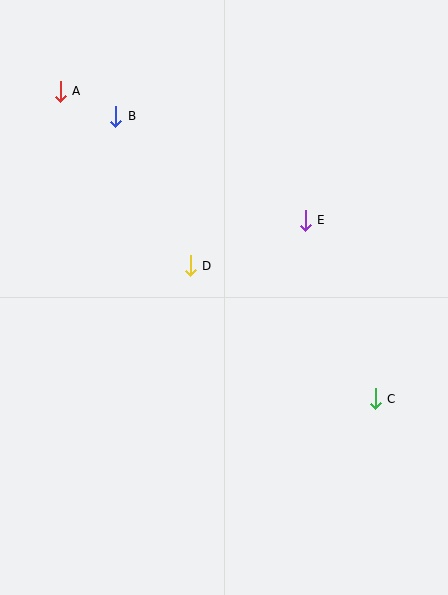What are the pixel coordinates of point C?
Point C is at (375, 399).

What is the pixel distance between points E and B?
The distance between E and B is 216 pixels.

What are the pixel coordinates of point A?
Point A is at (60, 91).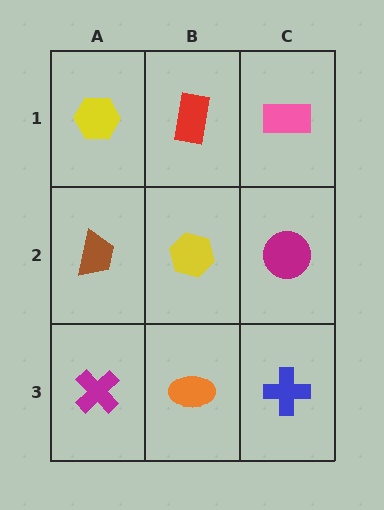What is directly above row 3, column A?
A brown trapezoid.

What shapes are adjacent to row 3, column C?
A magenta circle (row 2, column C), an orange ellipse (row 3, column B).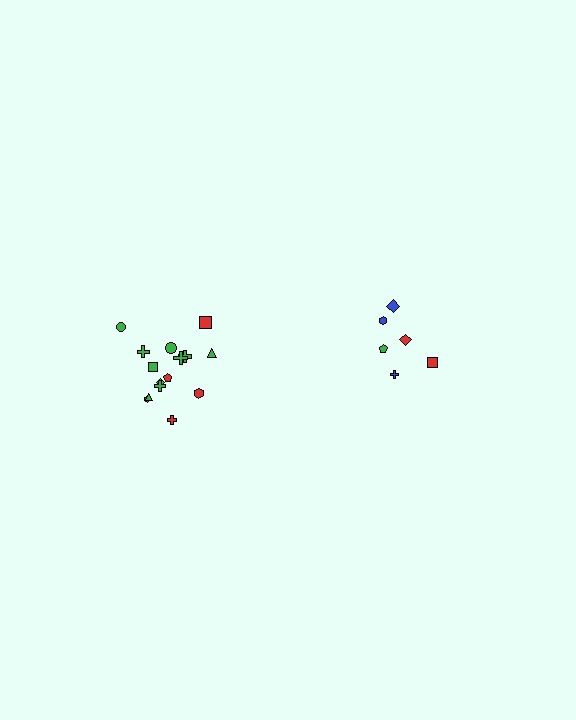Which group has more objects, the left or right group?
The left group.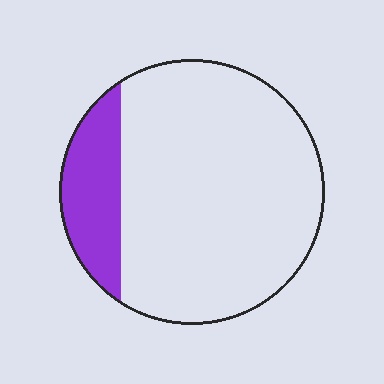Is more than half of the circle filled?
No.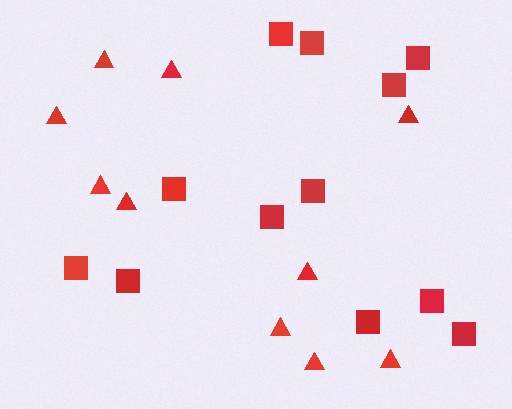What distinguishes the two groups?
There are 2 groups: one group of squares (12) and one group of triangles (10).